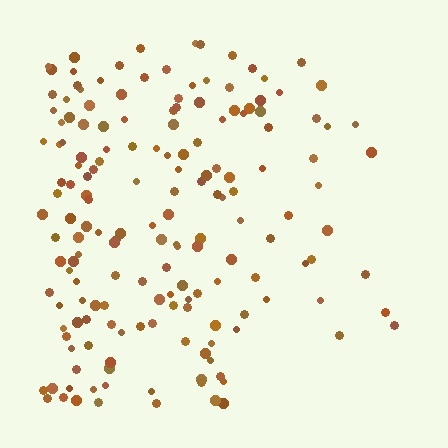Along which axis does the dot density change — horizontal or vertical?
Horizontal.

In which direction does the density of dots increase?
From right to left, with the left side densest.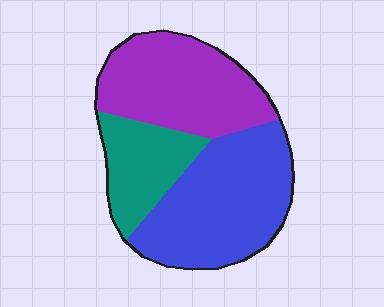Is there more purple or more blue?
Blue.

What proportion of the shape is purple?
Purple takes up between a quarter and a half of the shape.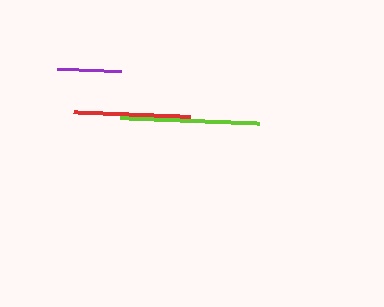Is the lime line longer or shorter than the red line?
The lime line is longer than the red line.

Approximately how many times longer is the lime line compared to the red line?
The lime line is approximately 1.2 times the length of the red line.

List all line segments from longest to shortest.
From longest to shortest: lime, red, purple.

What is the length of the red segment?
The red segment is approximately 117 pixels long.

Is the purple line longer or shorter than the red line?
The red line is longer than the purple line.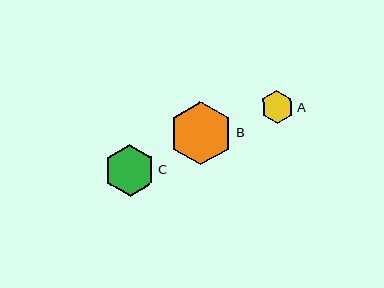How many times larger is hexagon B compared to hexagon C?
Hexagon B is approximately 1.2 times the size of hexagon C.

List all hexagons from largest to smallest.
From largest to smallest: B, C, A.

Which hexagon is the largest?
Hexagon B is the largest with a size of approximately 64 pixels.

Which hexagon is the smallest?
Hexagon A is the smallest with a size of approximately 33 pixels.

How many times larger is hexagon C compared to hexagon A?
Hexagon C is approximately 1.6 times the size of hexagon A.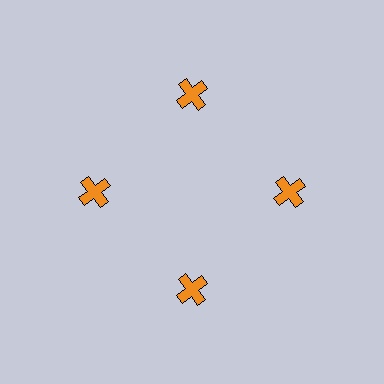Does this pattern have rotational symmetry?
Yes, this pattern has 4-fold rotational symmetry. It looks the same after rotating 90 degrees around the center.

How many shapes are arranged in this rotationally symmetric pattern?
There are 4 shapes, arranged in 4 groups of 1.